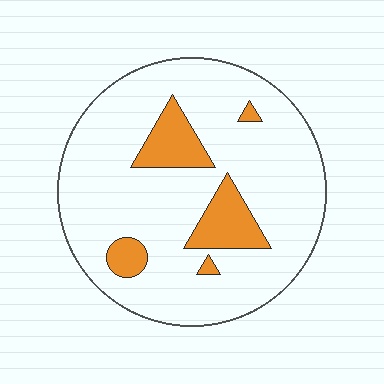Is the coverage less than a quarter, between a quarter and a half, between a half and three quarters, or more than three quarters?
Less than a quarter.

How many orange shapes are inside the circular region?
5.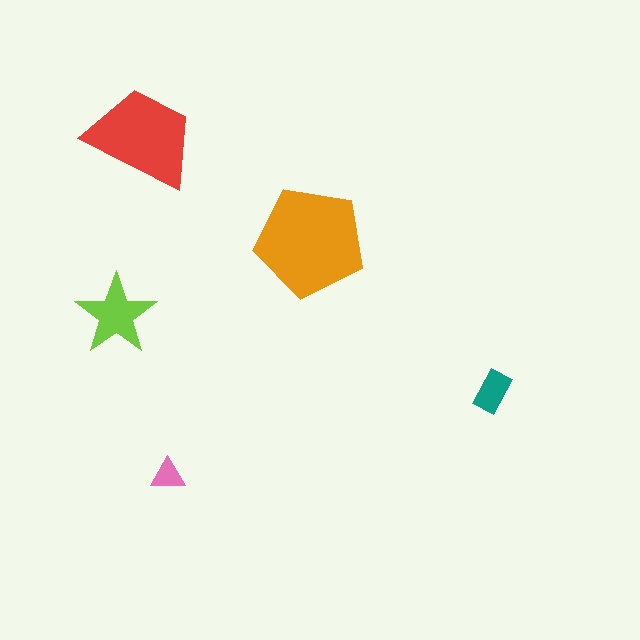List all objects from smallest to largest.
The pink triangle, the teal rectangle, the lime star, the red trapezoid, the orange pentagon.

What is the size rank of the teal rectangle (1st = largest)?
4th.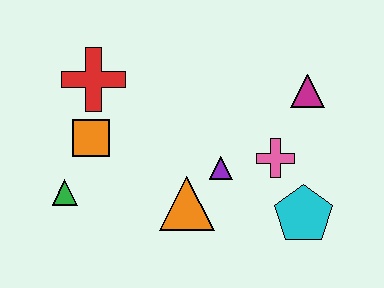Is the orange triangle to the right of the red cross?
Yes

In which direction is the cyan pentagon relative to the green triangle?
The cyan pentagon is to the right of the green triangle.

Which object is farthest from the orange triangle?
The magenta triangle is farthest from the orange triangle.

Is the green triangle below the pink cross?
Yes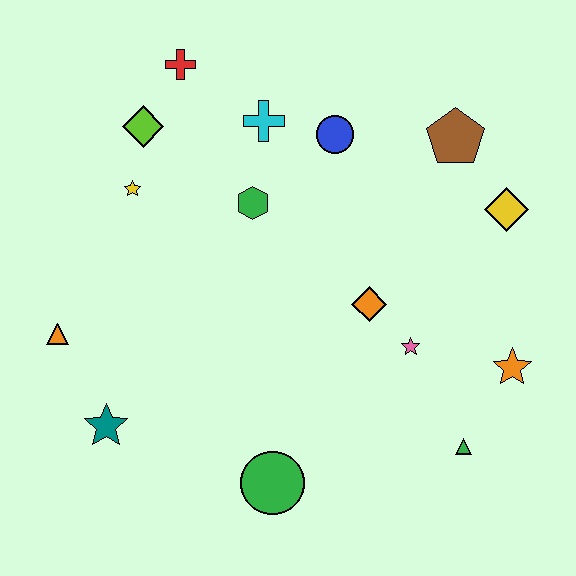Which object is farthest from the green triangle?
The red cross is farthest from the green triangle.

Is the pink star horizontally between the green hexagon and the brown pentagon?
Yes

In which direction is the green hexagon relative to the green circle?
The green hexagon is above the green circle.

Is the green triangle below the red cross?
Yes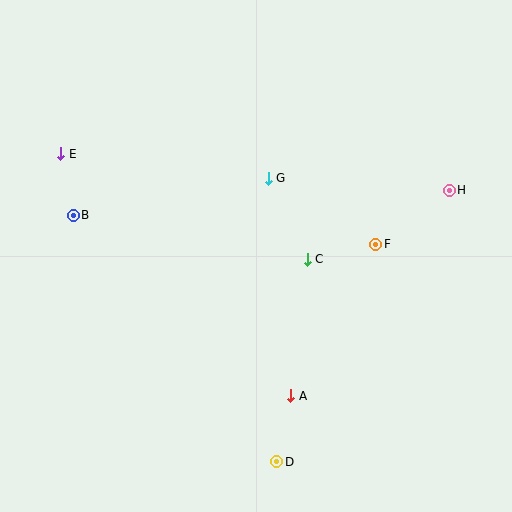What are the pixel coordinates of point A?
Point A is at (291, 396).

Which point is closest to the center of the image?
Point C at (307, 259) is closest to the center.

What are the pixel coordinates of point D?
Point D is at (277, 462).